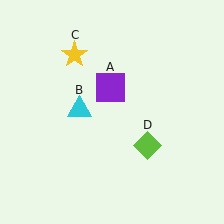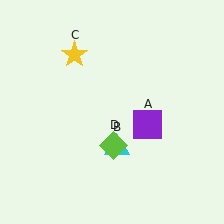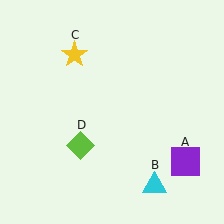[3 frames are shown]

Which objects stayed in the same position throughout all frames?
Yellow star (object C) remained stationary.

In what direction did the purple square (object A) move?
The purple square (object A) moved down and to the right.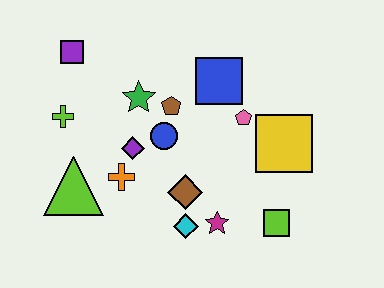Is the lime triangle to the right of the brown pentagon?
No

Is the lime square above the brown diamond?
No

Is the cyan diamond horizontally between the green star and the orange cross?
No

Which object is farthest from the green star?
The lime square is farthest from the green star.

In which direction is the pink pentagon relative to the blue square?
The pink pentagon is below the blue square.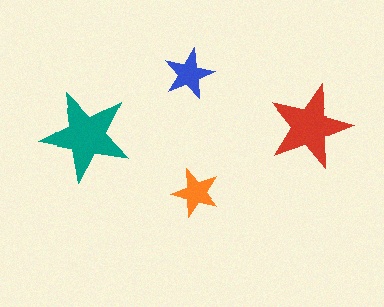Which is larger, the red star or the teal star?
The teal one.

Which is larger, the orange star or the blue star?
The blue one.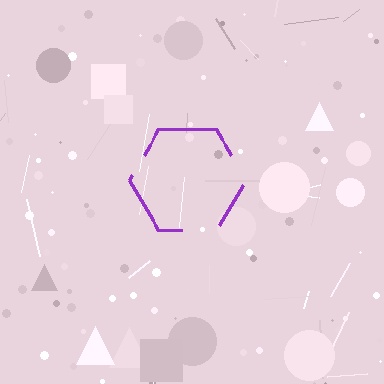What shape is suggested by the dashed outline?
The dashed outline suggests a hexagon.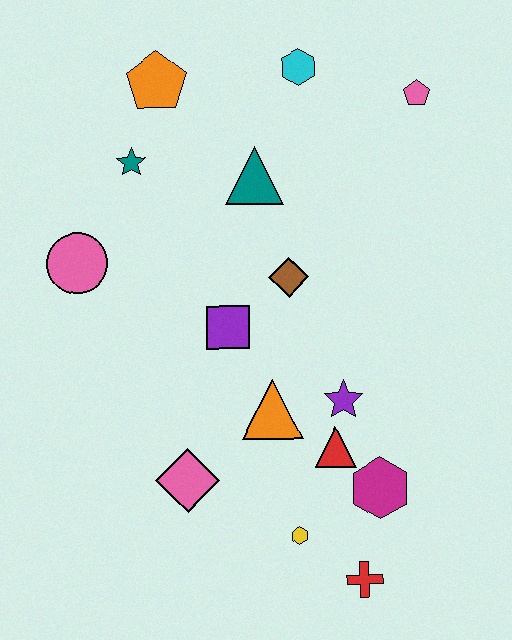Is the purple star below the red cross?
No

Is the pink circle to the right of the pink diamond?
No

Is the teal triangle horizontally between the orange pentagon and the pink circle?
No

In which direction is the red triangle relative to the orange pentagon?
The red triangle is below the orange pentagon.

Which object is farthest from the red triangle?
The orange pentagon is farthest from the red triangle.